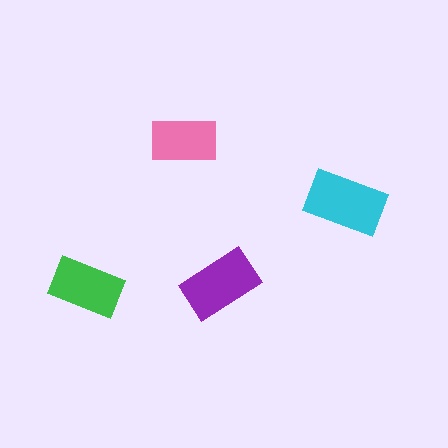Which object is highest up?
The pink rectangle is topmost.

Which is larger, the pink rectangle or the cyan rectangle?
The cyan one.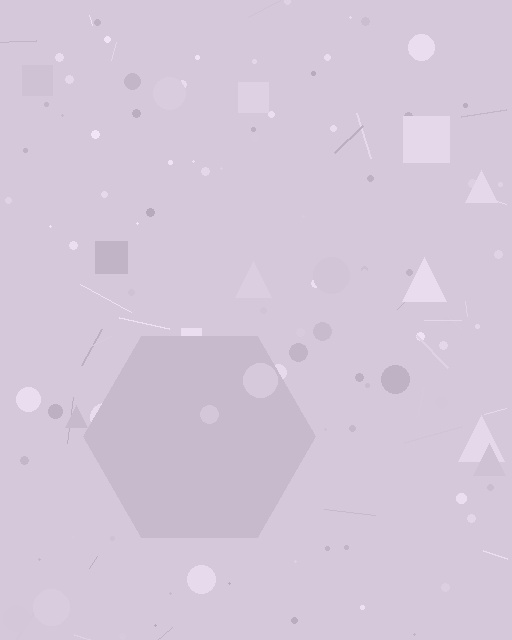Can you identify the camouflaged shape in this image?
The camouflaged shape is a hexagon.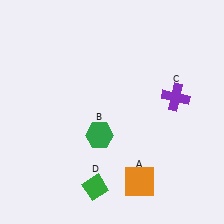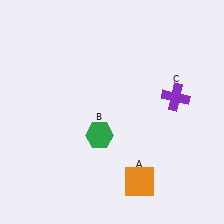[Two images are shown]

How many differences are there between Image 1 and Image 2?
There is 1 difference between the two images.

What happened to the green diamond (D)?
The green diamond (D) was removed in Image 2. It was in the bottom-left area of Image 1.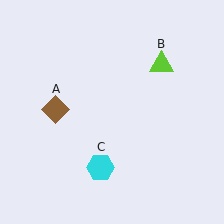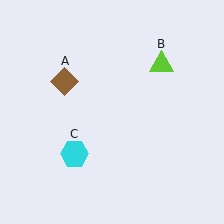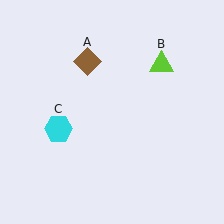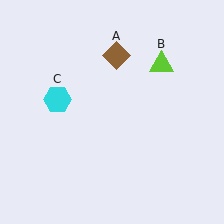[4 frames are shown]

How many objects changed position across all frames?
2 objects changed position: brown diamond (object A), cyan hexagon (object C).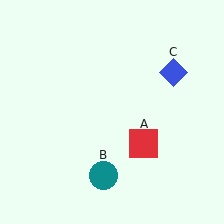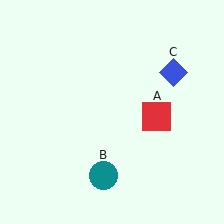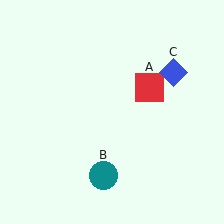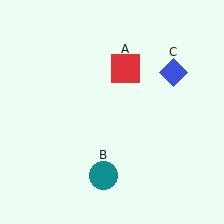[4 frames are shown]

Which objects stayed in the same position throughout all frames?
Teal circle (object B) and blue diamond (object C) remained stationary.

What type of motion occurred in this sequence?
The red square (object A) rotated counterclockwise around the center of the scene.